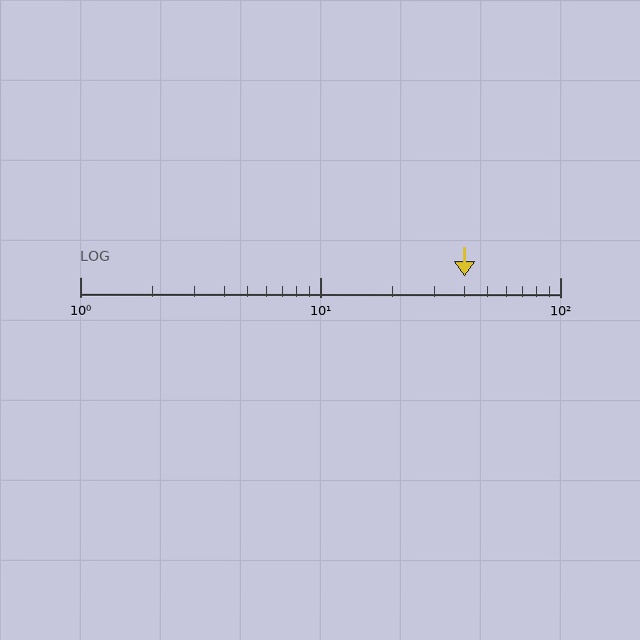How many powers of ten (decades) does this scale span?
The scale spans 2 decades, from 1 to 100.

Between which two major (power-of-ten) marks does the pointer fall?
The pointer is between 10 and 100.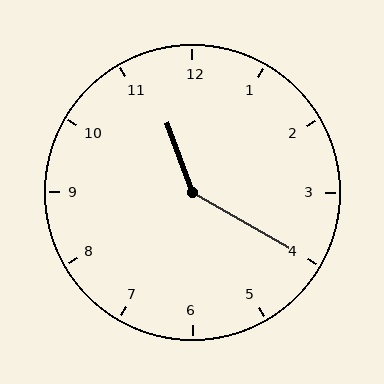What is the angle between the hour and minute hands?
Approximately 140 degrees.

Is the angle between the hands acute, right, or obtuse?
It is obtuse.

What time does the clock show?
11:20.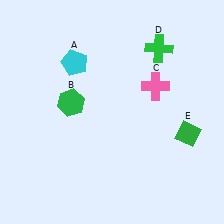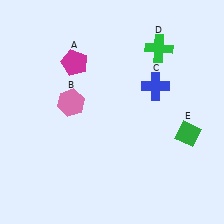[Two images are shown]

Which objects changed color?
A changed from cyan to magenta. B changed from green to pink. C changed from pink to blue.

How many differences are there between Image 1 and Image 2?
There are 3 differences between the two images.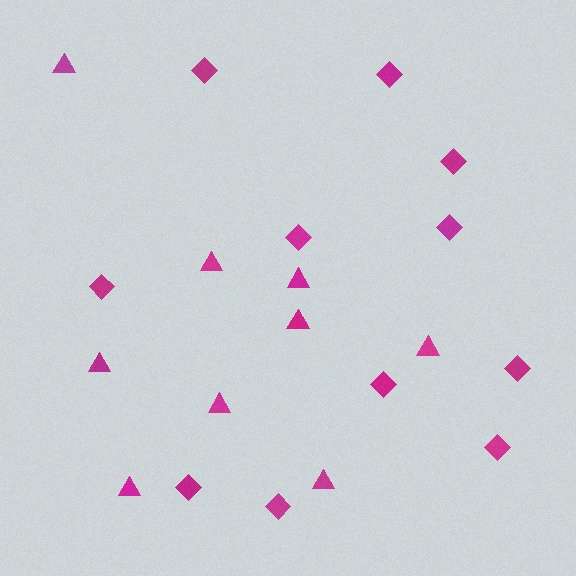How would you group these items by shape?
There are 2 groups: one group of diamonds (11) and one group of triangles (9).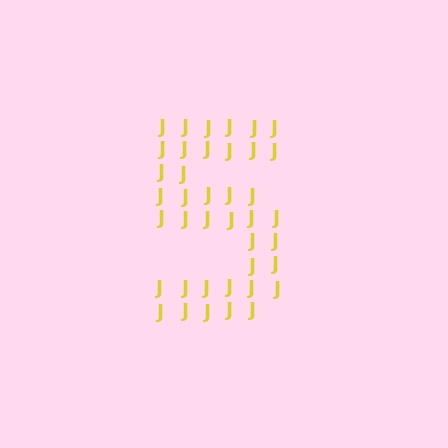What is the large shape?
The large shape is the digit 5.